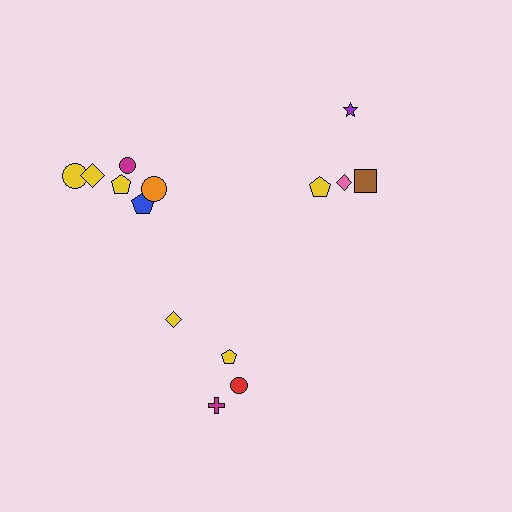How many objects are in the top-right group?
There are 4 objects.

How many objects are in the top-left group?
There are 6 objects.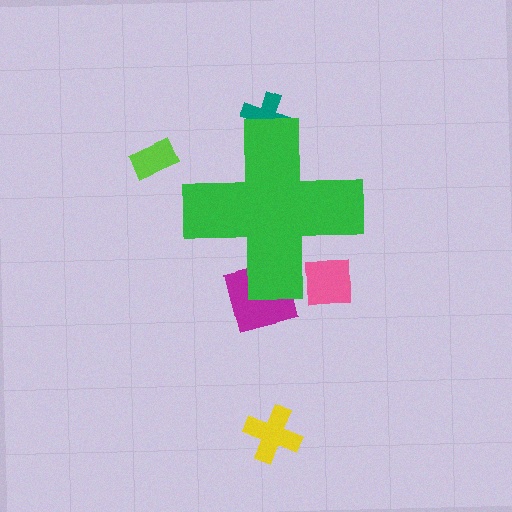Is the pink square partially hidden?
Yes, the pink square is partially hidden behind the green cross.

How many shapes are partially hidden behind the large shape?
3 shapes are partially hidden.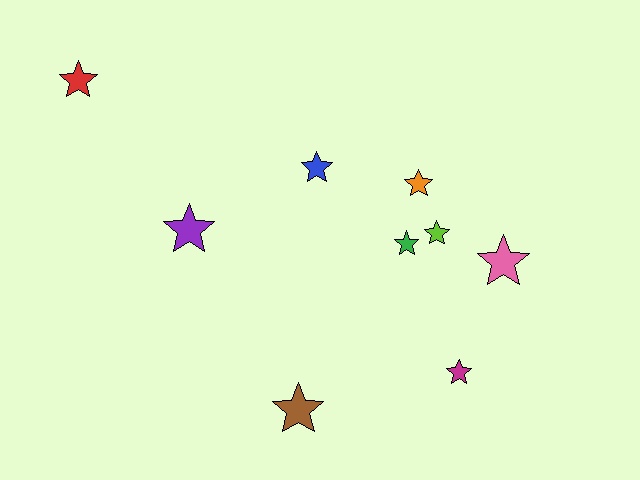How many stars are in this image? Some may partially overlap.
There are 9 stars.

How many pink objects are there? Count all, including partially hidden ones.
There is 1 pink object.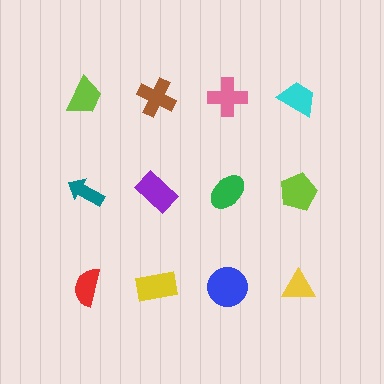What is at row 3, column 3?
A blue circle.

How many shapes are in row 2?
4 shapes.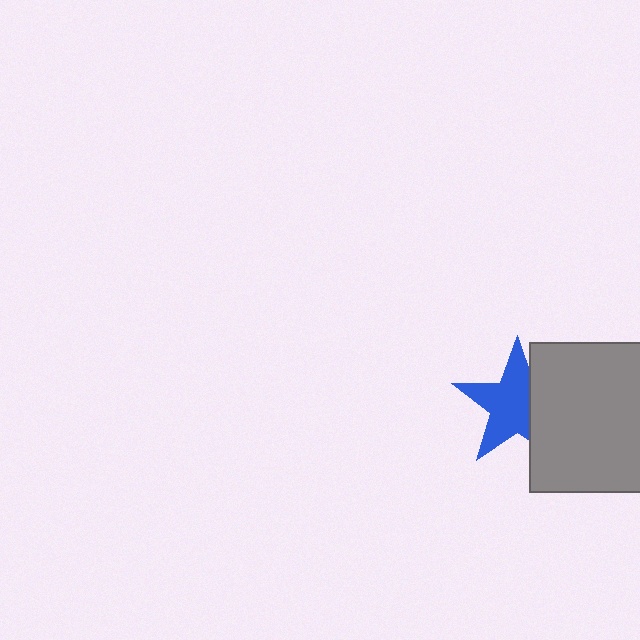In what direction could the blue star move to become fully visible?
The blue star could move left. That would shift it out from behind the gray square entirely.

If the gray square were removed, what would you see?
You would see the complete blue star.